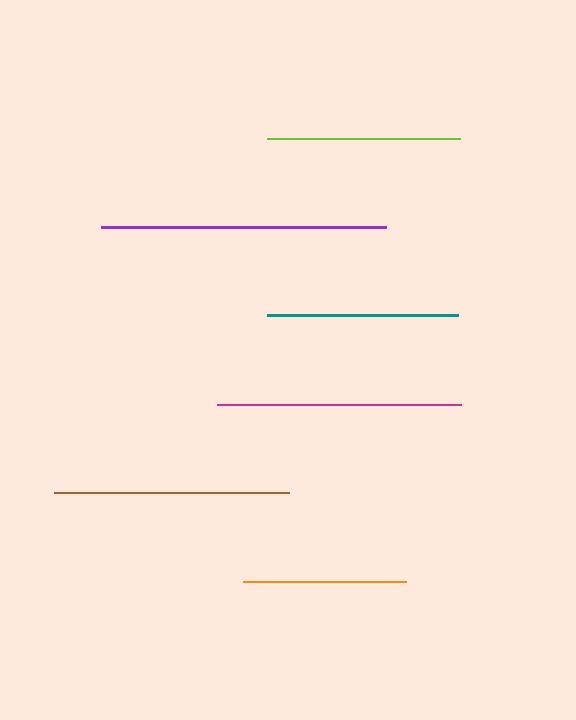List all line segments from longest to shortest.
From longest to shortest: purple, magenta, brown, lime, teal, orange.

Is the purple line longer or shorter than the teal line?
The purple line is longer than the teal line.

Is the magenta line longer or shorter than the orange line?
The magenta line is longer than the orange line.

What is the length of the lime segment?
The lime segment is approximately 193 pixels long.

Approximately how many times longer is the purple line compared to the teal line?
The purple line is approximately 1.5 times the length of the teal line.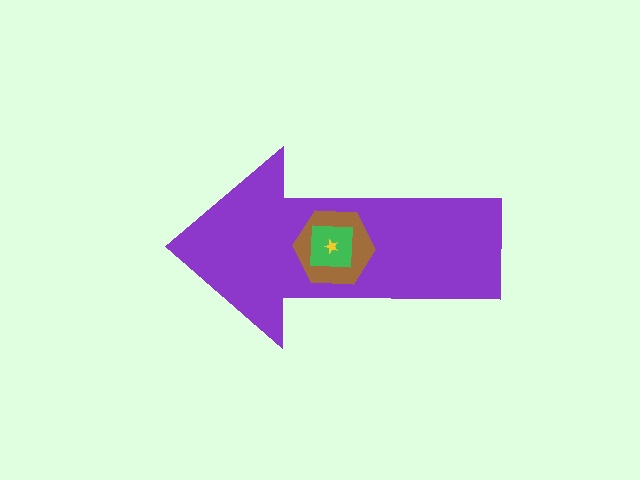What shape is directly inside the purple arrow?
The brown hexagon.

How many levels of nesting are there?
4.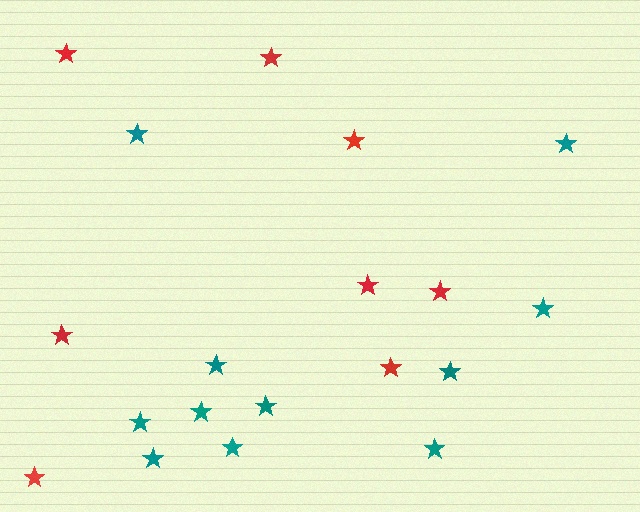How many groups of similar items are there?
There are 2 groups: one group of teal stars (11) and one group of red stars (8).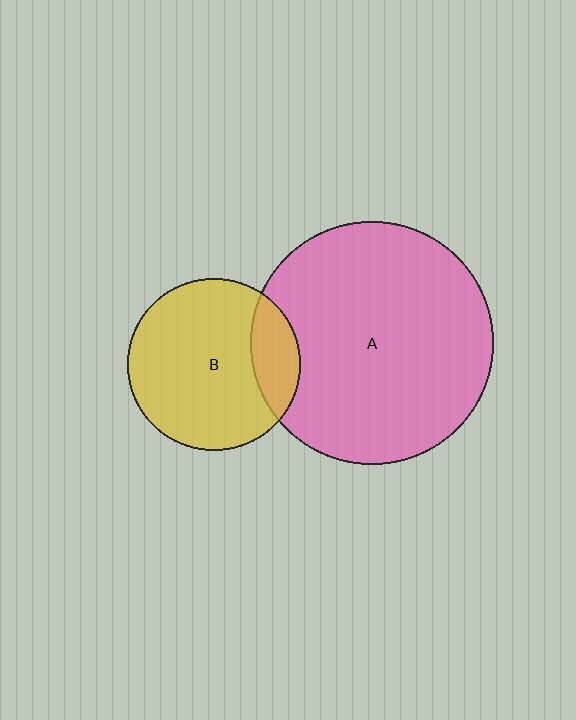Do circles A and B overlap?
Yes.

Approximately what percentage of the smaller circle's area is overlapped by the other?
Approximately 20%.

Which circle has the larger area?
Circle A (pink).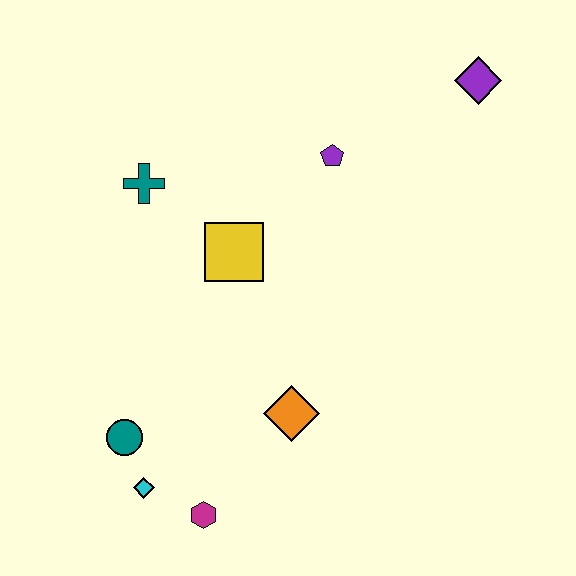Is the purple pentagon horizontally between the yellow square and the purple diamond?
Yes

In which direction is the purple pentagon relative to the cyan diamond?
The purple pentagon is above the cyan diamond.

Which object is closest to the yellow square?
The teal cross is closest to the yellow square.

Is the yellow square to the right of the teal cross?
Yes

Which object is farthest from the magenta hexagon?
The purple diamond is farthest from the magenta hexagon.